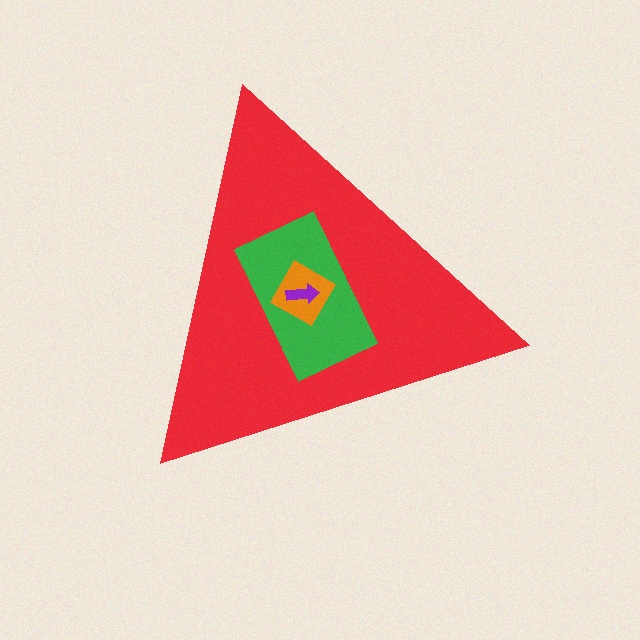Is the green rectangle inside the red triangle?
Yes.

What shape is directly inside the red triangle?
The green rectangle.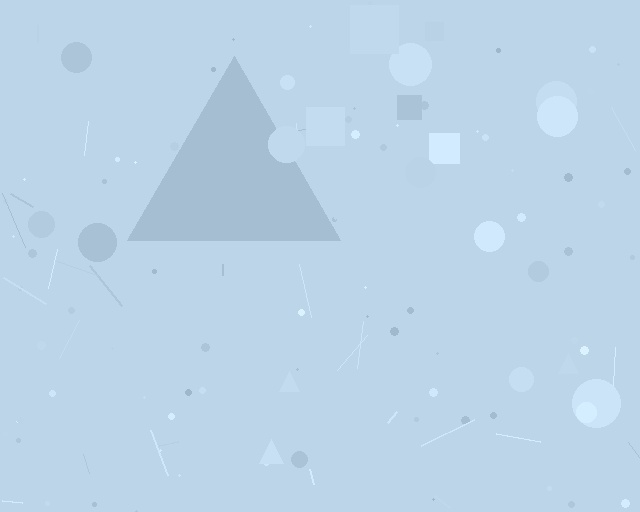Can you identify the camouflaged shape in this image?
The camouflaged shape is a triangle.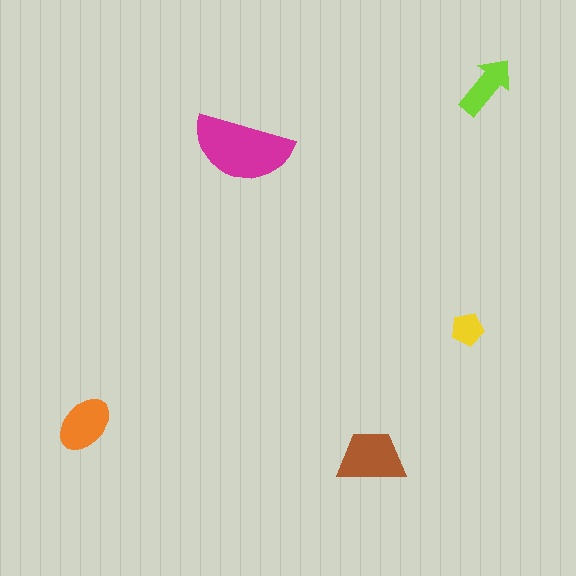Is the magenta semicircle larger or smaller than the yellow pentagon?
Larger.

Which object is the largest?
The magenta semicircle.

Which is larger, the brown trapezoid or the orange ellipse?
The brown trapezoid.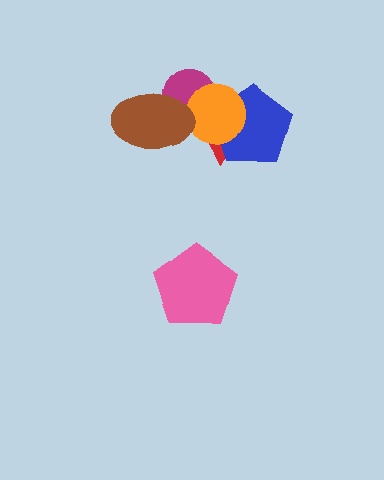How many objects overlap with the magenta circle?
3 objects overlap with the magenta circle.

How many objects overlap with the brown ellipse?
3 objects overlap with the brown ellipse.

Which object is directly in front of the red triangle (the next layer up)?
The blue pentagon is directly in front of the red triangle.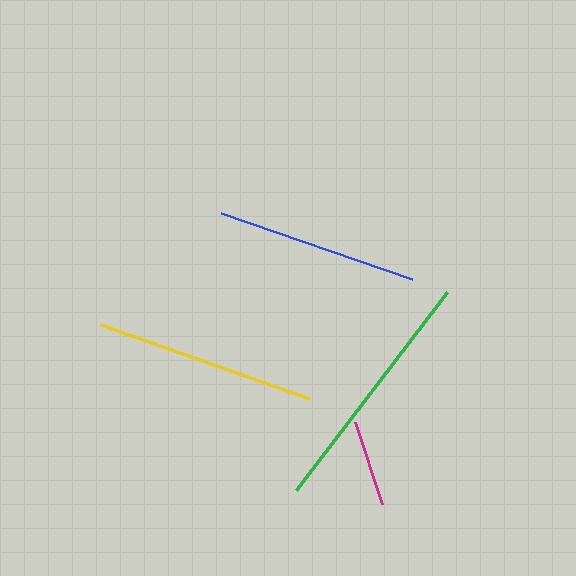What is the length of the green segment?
The green segment is approximately 249 pixels long.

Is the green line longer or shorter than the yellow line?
The green line is longer than the yellow line.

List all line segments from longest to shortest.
From longest to shortest: green, yellow, blue, magenta.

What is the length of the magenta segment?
The magenta segment is approximately 86 pixels long.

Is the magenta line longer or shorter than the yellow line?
The yellow line is longer than the magenta line.